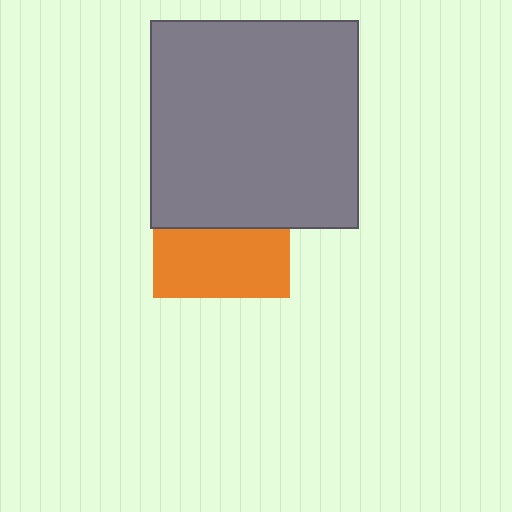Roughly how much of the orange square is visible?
About half of it is visible (roughly 50%).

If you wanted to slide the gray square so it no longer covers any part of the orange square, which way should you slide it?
Slide it up — that is the most direct way to separate the two shapes.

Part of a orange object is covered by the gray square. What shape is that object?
It is a square.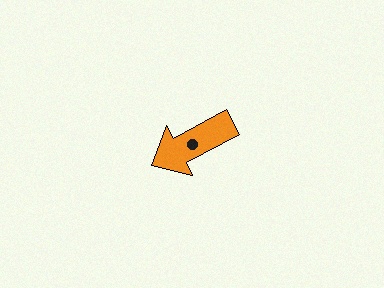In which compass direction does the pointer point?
Southwest.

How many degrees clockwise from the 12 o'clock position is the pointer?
Approximately 242 degrees.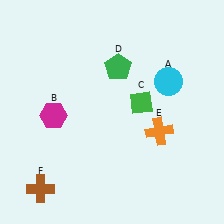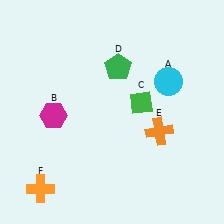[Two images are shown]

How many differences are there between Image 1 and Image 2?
There is 1 difference between the two images.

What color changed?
The cross (F) changed from brown in Image 1 to orange in Image 2.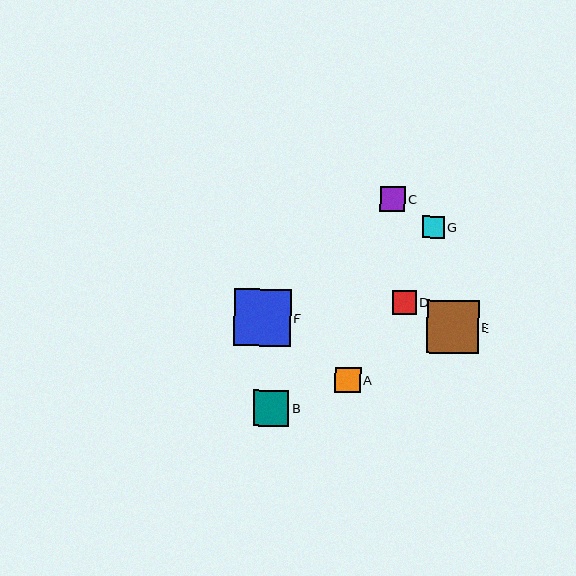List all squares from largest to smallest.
From largest to smallest: F, E, B, A, C, D, G.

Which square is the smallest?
Square G is the smallest with a size of approximately 21 pixels.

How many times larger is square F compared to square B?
Square F is approximately 1.6 times the size of square B.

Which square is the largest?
Square F is the largest with a size of approximately 57 pixels.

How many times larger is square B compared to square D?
Square B is approximately 1.5 times the size of square D.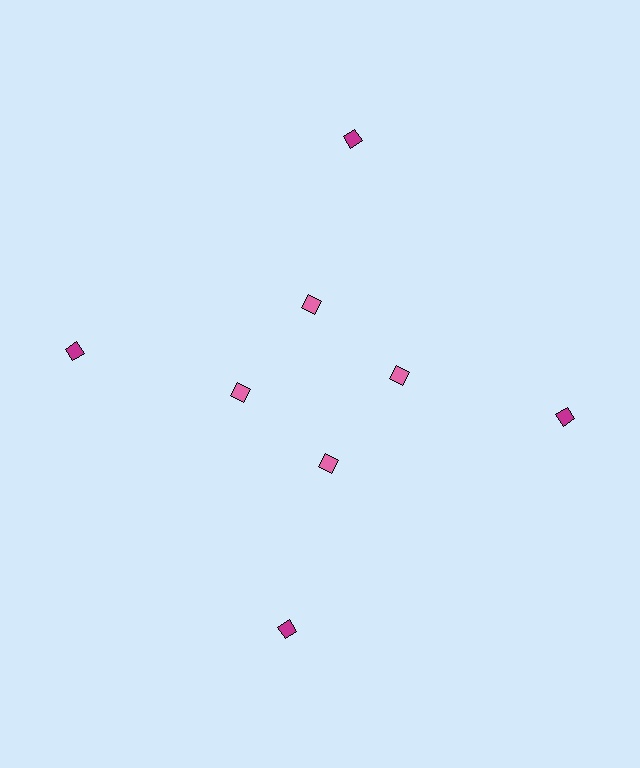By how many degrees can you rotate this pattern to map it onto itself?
The pattern maps onto itself every 90 degrees of rotation.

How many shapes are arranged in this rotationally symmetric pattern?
There are 8 shapes, arranged in 4 groups of 2.